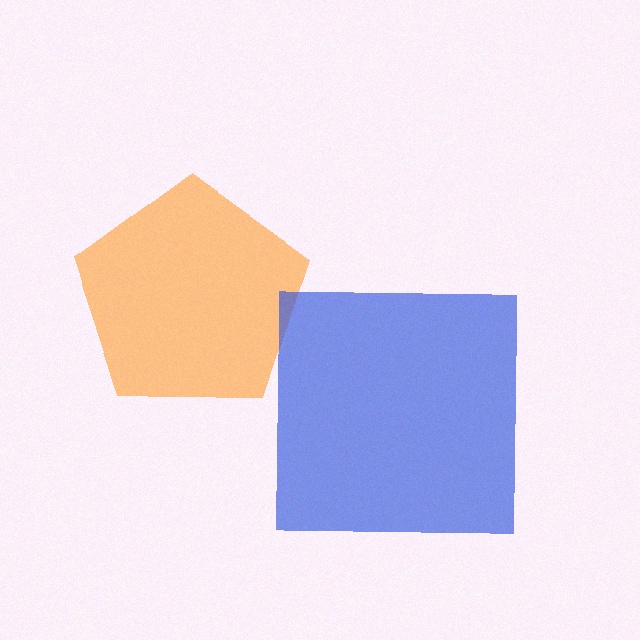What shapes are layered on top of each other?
The layered shapes are: an orange pentagon, a blue square.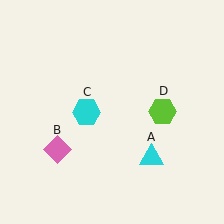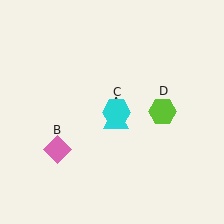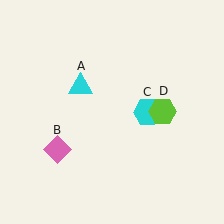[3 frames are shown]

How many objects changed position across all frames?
2 objects changed position: cyan triangle (object A), cyan hexagon (object C).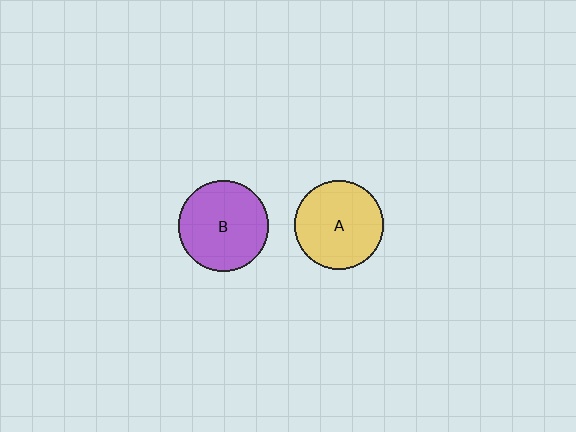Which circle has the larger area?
Circle B (purple).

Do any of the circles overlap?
No, none of the circles overlap.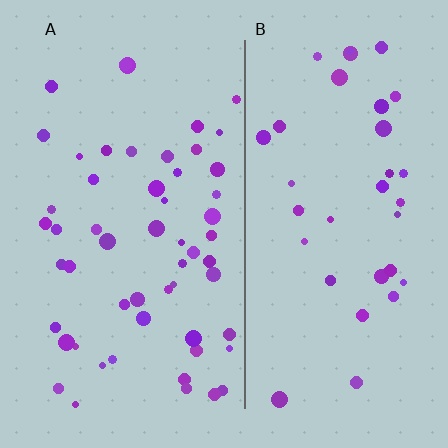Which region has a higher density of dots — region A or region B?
A (the left).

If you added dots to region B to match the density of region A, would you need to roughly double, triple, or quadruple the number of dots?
Approximately double.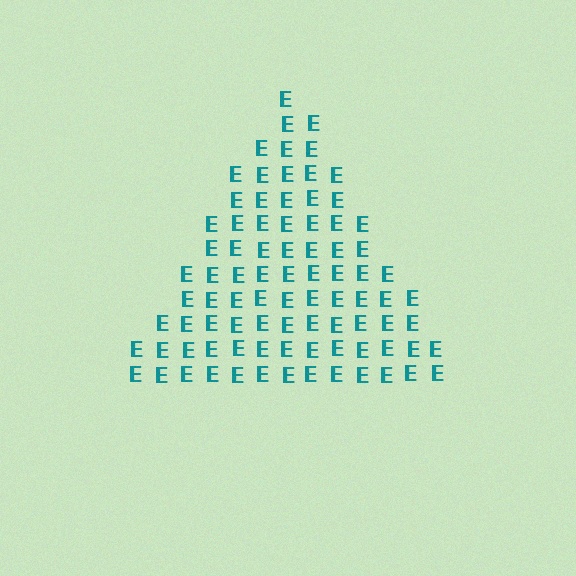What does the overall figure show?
The overall figure shows a triangle.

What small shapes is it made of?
It is made of small letter E's.